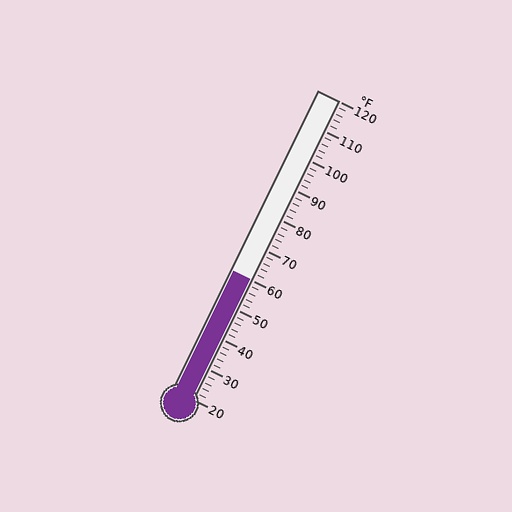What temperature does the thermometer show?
The thermometer shows approximately 60°F.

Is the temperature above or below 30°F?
The temperature is above 30°F.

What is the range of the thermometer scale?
The thermometer scale ranges from 20°F to 120°F.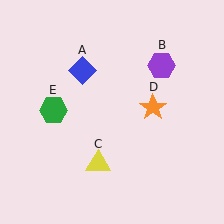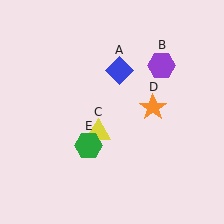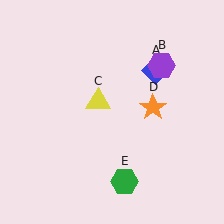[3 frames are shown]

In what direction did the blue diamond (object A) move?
The blue diamond (object A) moved right.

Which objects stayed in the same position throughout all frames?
Purple hexagon (object B) and orange star (object D) remained stationary.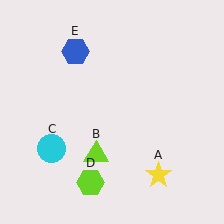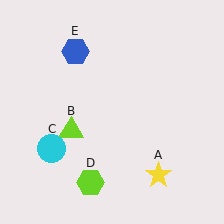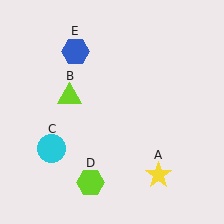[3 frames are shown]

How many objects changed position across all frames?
1 object changed position: lime triangle (object B).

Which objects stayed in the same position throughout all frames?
Yellow star (object A) and cyan circle (object C) and lime hexagon (object D) and blue hexagon (object E) remained stationary.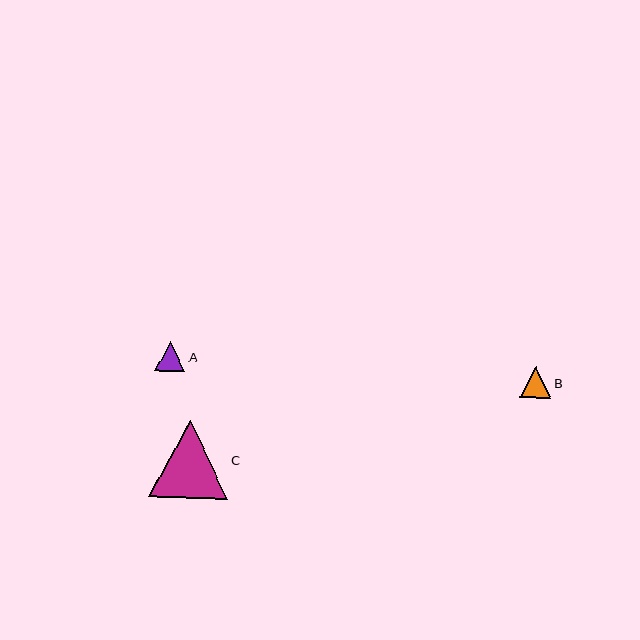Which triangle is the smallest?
Triangle A is the smallest with a size of approximately 30 pixels.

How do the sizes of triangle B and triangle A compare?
Triangle B and triangle A are approximately the same size.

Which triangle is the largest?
Triangle C is the largest with a size of approximately 79 pixels.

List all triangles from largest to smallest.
From largest to smallest: C, B, A.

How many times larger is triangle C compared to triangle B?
Triangle C is approximately 2.6 times the size of triangle B.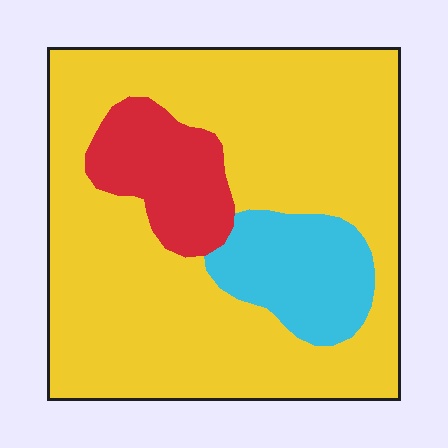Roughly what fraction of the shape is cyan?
Cyan covers 13% of the shape.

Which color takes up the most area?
Yellow, at roughly 75%.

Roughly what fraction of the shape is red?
Red takes up about one eighth (1/8) of the shape.